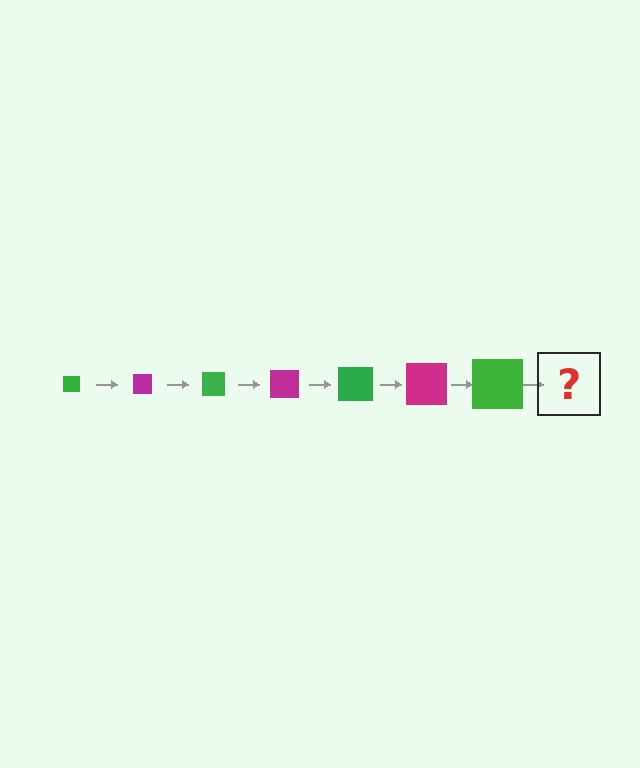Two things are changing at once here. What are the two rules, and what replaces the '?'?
The two rules are that the square grows larger each step and the color cycles through green and magenta. The '?' should be a magenta square, larger than the previous one.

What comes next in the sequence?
The next element should be a magenta square, larger than the previous one.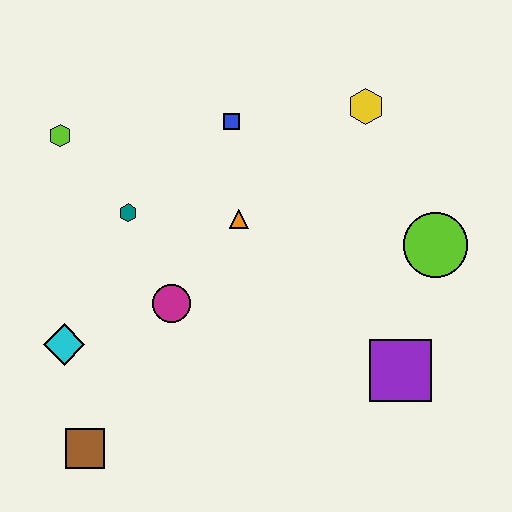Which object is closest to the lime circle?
The purple square is closest to the lime circle.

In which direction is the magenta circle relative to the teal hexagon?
The magenta circle is below the teal hexagon.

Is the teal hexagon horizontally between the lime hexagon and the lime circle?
Yes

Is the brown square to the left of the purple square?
Yes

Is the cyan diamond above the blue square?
No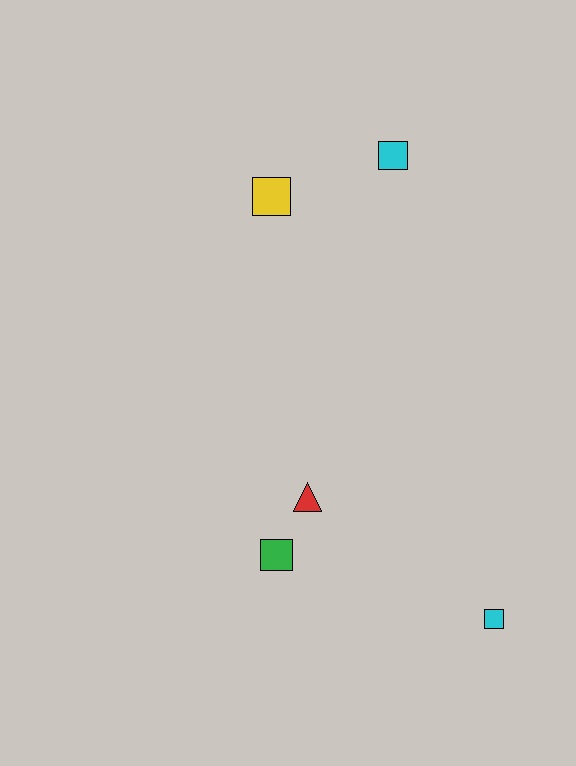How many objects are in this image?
There are 5 objects.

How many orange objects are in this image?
There are no orange objects.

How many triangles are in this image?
There is 1 triangle.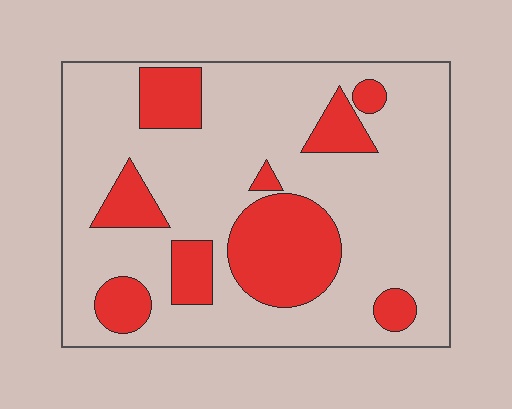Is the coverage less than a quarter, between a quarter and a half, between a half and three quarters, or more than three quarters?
Between a quarter and a half.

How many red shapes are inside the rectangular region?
9.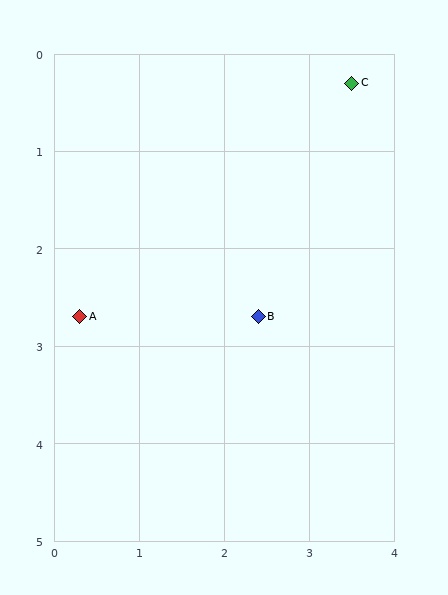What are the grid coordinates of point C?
Point C is at approximately (3.5, 0.3).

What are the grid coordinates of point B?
Point B is at approximately (2.4, 2.7).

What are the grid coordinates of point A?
Point A is at approximately (0.3, 2.7).